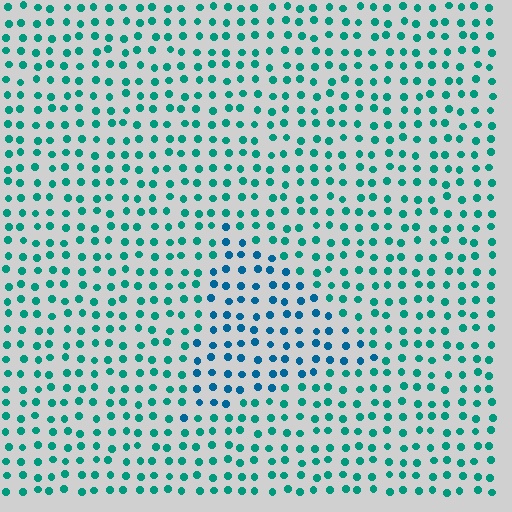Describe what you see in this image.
The image is filled with small teal elements in a uniform arrangement. A triangle-shaped region is visible where the elements are tinted to a slightly different hue, forming a subtle color boundary.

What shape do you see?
I see a triangle.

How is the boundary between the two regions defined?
The boundary is defined purely by a slight shift in hue (about 31 degrees). Spacing, size, and orientation are identical on both sides.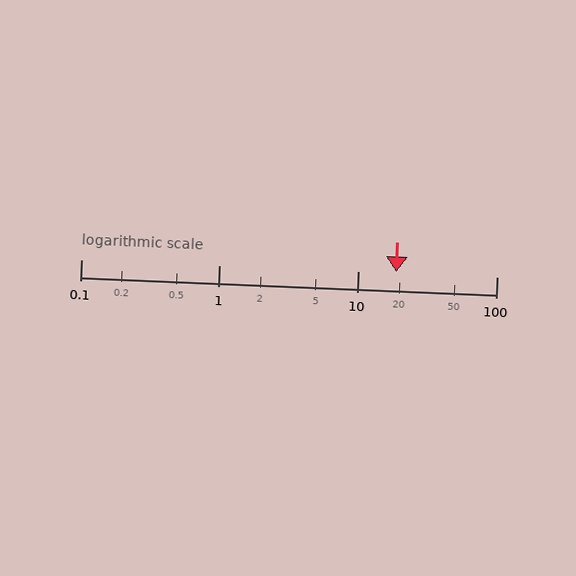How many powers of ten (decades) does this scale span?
The scale spans 3 decades, from 0.1 to 100.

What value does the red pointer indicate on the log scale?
The pointer indicates approximately 19.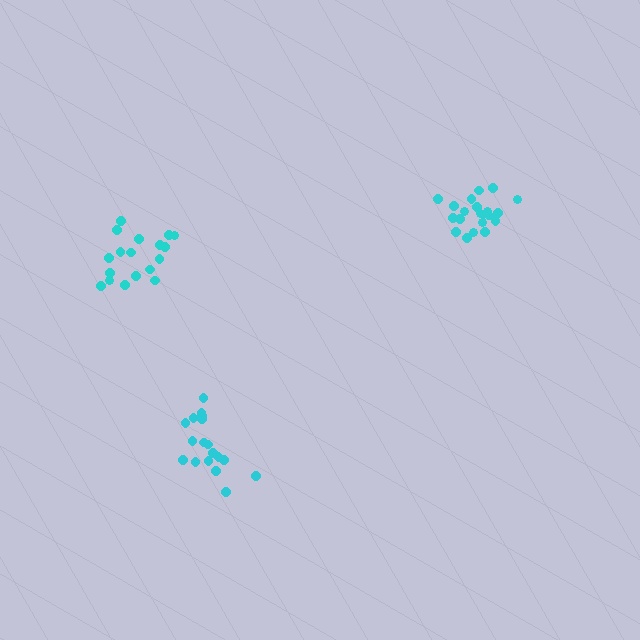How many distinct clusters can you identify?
There are 3 distinct clusters.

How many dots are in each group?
Group 1: 21 dots, Group 2: 18 dots, Group 3: 18 dots (57 total).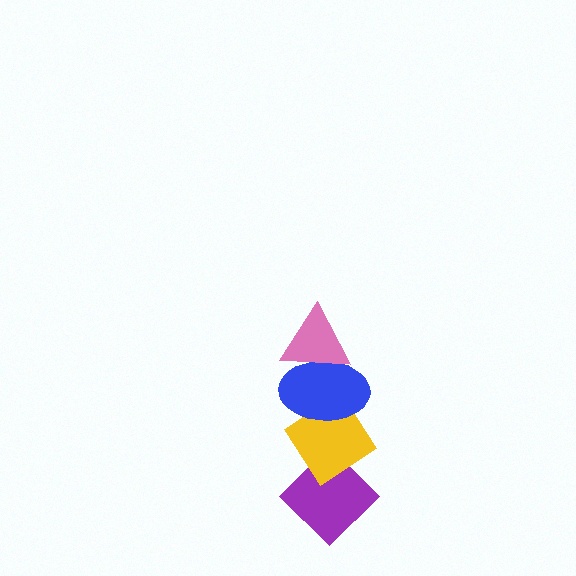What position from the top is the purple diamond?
The purple diamond is 4th from the top.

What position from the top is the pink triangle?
The pink triangle is 1st from the top.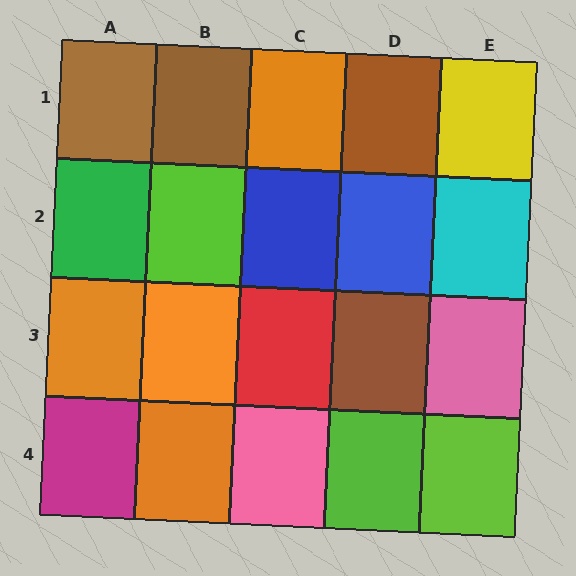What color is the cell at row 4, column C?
Pink.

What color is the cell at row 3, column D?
Brown.